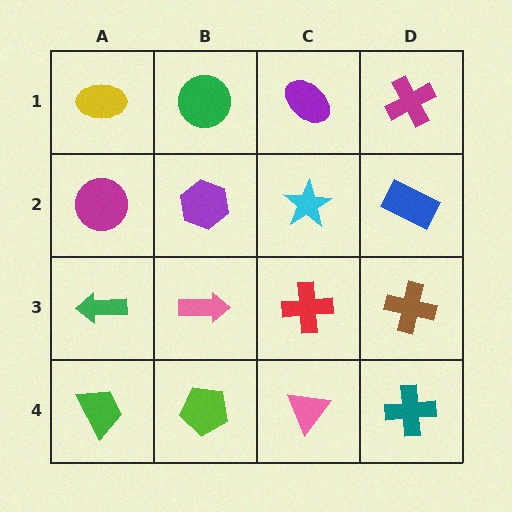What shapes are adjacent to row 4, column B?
A pink arrow (row 3, column B), a green trapezoid (row 4, column A), a pink triangle (row 4, column C).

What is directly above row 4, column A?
A green arrow.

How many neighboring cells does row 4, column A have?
2.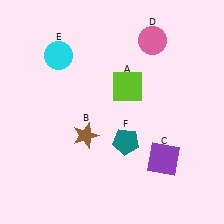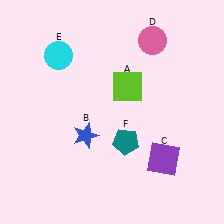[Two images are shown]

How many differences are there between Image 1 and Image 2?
There is 1 difference between the two images.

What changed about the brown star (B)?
In Image 1, B is brown. In Image 2, it changed to blue.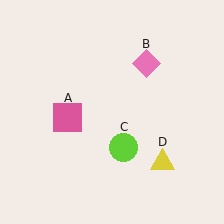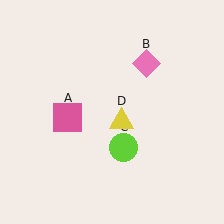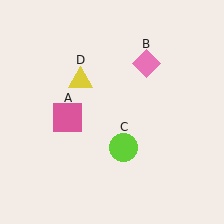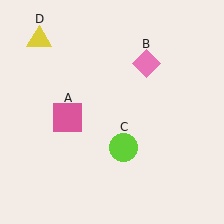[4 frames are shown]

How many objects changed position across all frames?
1 object changed position: yellow triangle (object D).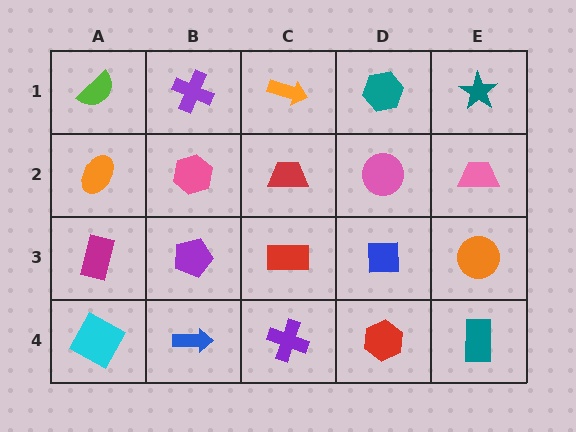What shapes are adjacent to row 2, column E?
A teal star (row 1, column E), an orange circle (row 3, column E), a pink circle (row 2, column D).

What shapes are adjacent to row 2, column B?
A purple cross (row 1, column B), a purple pentagon (row 3, column B), an orange ellipse (row 2, column A), a red trapezoid (row 2, column C).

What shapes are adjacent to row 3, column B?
A pink hexagon (row 2, column B), a blue arrow (row 4, column B), a magenta rectangle (row 3, column A), a red rectangle (row 3, column C).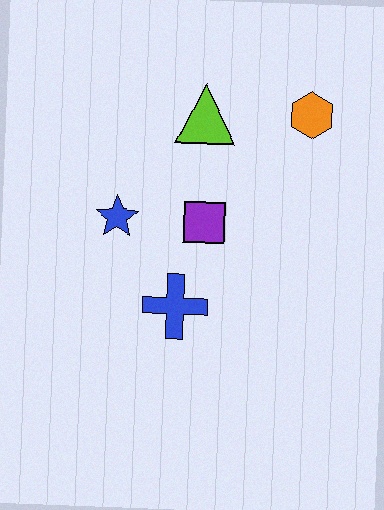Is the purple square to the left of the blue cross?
No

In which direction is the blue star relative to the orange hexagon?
The blue star is to the left of the orange hexagon.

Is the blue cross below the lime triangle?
Yes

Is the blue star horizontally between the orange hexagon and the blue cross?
No